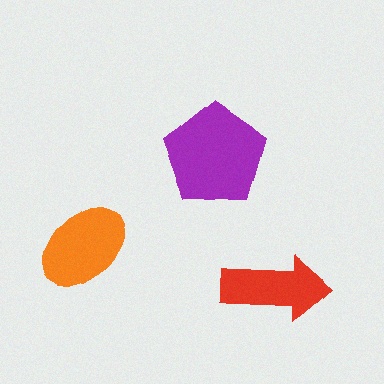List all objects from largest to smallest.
The purple pentagon, the orange ellipse, the red arrow.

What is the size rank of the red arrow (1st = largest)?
3rd.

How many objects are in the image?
There are 3 objects in the image.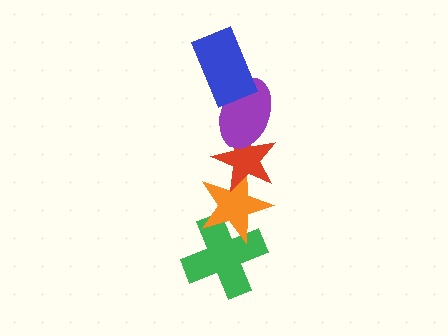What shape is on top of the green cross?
The orange star is on top of the green cross.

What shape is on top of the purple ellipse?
The blue rectangle is on top of the purple ellipse.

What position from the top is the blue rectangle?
The blue rectangle is 1st from the top.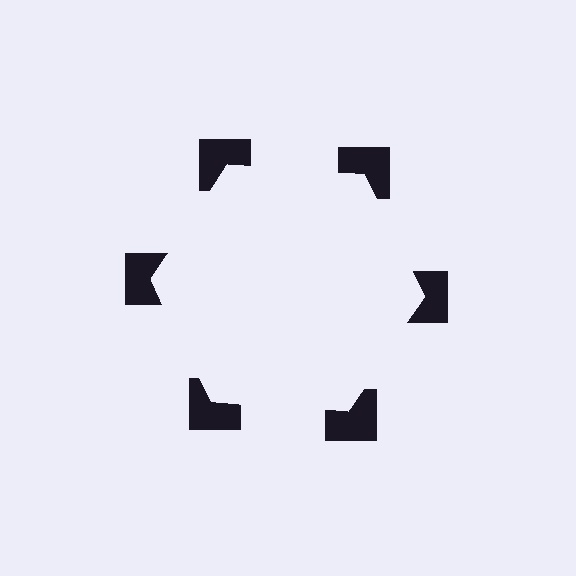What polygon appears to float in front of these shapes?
An illusory hexagon — its edges are inferred from the aligned wedge cuts in the notched squares, not physically drawn.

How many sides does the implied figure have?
6 sides.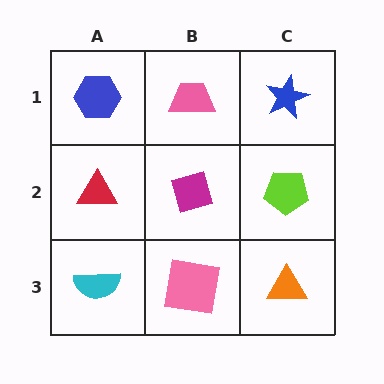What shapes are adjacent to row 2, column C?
A blue star (row 1, column C), an orange triangle (row 3, column C), a magenta diamond (row 2, column B).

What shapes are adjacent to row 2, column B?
A pink trapezoid (row 1, column B), a pink square (row 3, column B), a red triangle (row 2, column A), a lime pentagon (row 2, column C).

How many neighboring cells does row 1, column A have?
2.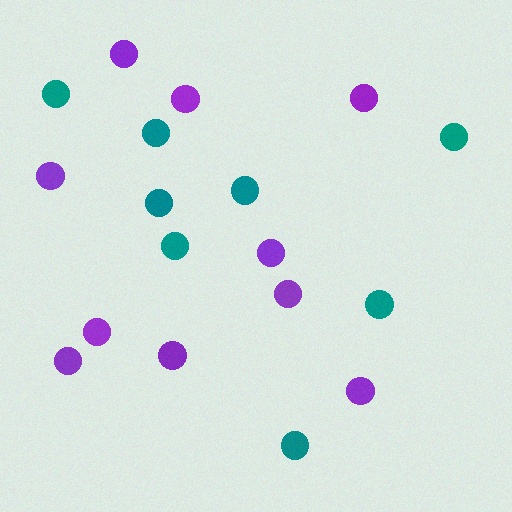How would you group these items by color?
There are 2 groups: one group of purple circles (10) and one group of teal circles (8).